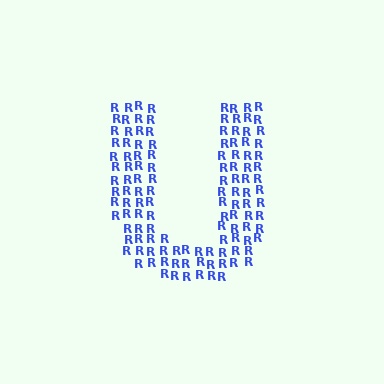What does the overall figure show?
The overall figure shows the letter U.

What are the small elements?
The small elements are letter R's.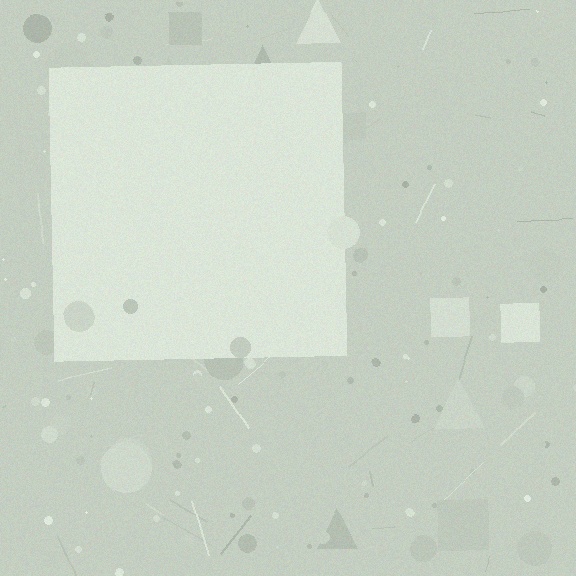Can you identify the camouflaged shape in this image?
The camouflaged shape is a square.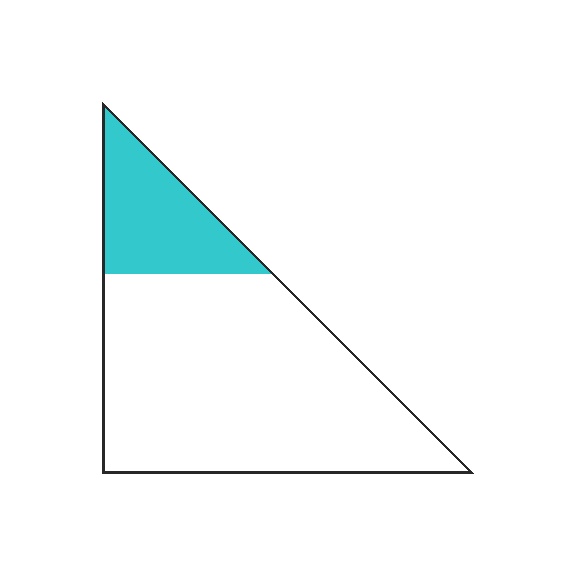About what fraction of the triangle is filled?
About one fifth (1/5).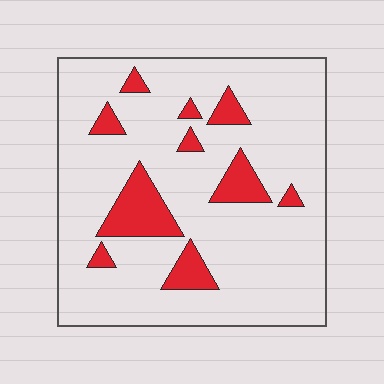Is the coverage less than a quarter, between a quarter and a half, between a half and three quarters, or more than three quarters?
Less than a quarter.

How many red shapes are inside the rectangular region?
10.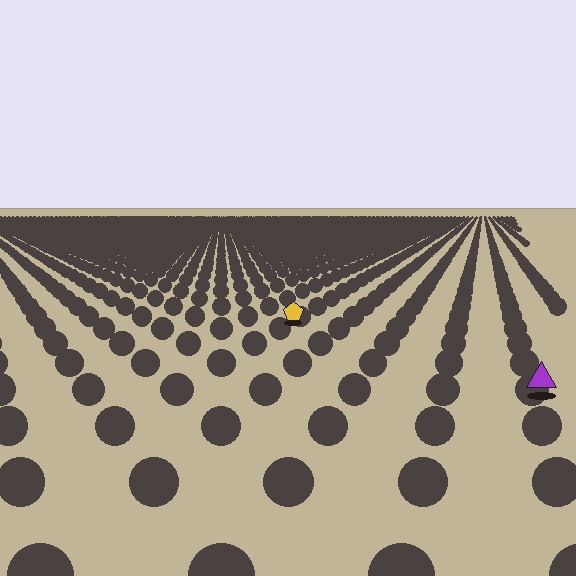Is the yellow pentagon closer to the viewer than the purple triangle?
No. The purple triangle is closer — you can tell from the texture gradient: the ground texture is coarser near it.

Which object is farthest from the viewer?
The yellow pentagon is farthest from the viewer. It appears smaller and the ground texture around it is denser.